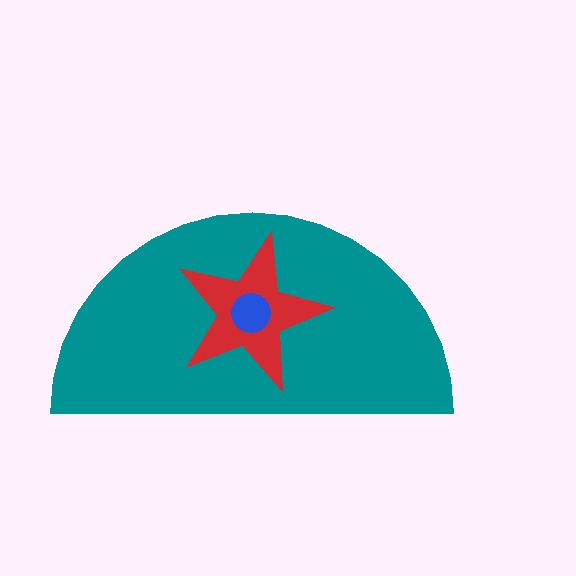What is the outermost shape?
The teal semicircle.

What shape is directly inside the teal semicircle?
The red star.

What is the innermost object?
The blue circle.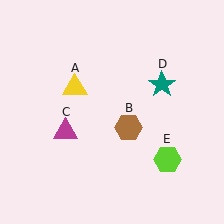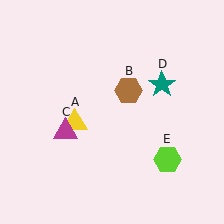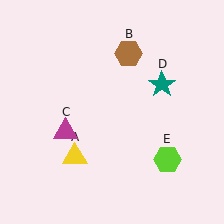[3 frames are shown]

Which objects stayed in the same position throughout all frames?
Magenta triangle (object C) and teal star (object D) and lime hexagon (object E) remained stationary.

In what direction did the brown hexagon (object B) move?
The brown hexagon (object B) moved up.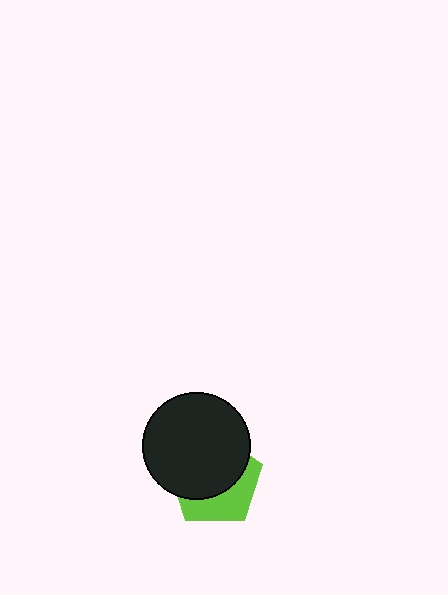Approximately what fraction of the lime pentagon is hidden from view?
Roughly 61% of the lime pentagon is hidden behind the black circle.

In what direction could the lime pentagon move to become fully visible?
The lime pentagon could move toward the lower-right. That would shift it out from behind the black circle entirely.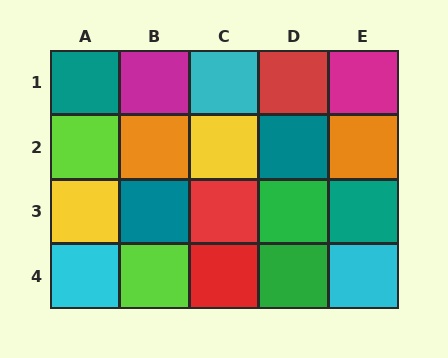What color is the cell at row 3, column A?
Yellow.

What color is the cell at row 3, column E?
Teal.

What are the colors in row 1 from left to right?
Teal, magenta, cyan, red, magenta.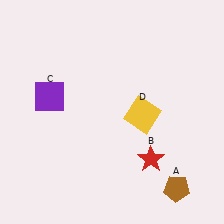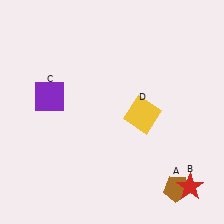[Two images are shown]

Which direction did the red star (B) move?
The red star (B) moved right.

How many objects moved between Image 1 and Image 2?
1 object moved between the two images.